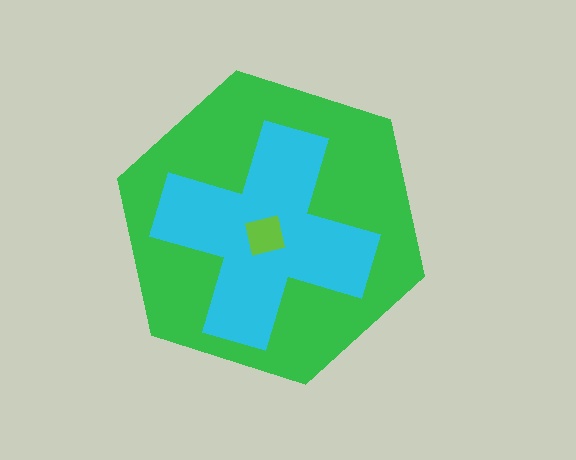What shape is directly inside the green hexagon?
The cyan cross.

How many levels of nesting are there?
3.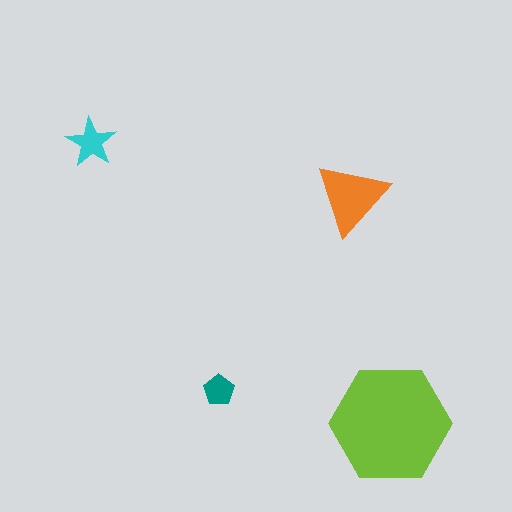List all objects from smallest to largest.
The teal pentagon, the cyan star, the orange triangle, the lime hexagon.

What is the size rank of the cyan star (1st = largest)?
3rd.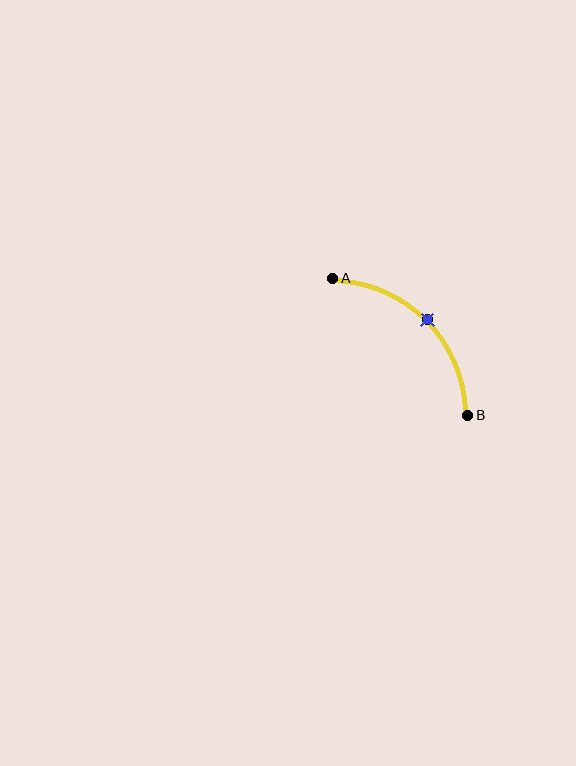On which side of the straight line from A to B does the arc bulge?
The arc bulges above and to the right of the straight line connecting A and B.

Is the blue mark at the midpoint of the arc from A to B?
Yes. The blue mark lies on the arc at equal arc-length from both A and B — it is the arc midpoint.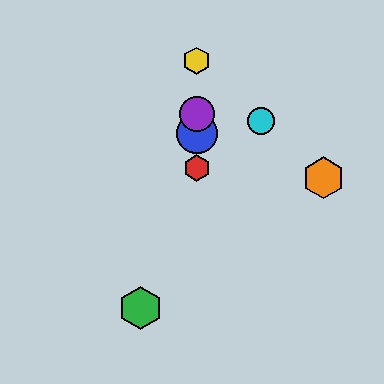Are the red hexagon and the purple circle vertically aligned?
Yes, both are at x≈197.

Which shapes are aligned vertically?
The red hexagon, the blue circle, the yellow hexagon, the purple circle are aligned vertically.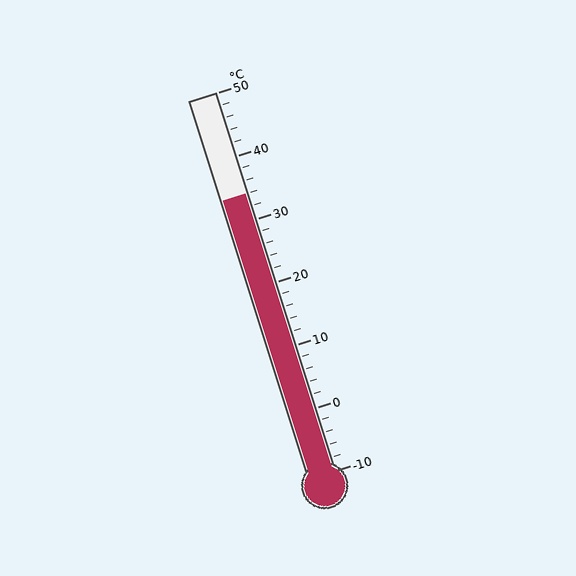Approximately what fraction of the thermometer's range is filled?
The thermometer is filled to approximately 75% of its range.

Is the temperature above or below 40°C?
The temperature is below 40°C.